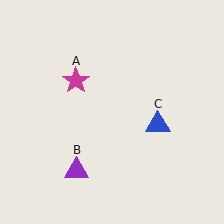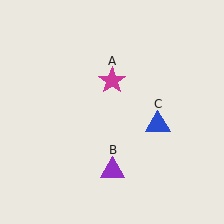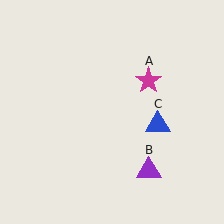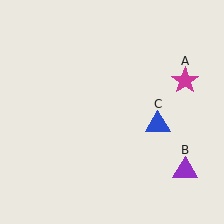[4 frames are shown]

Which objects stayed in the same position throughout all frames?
Blue triangle (object C) remained stationary.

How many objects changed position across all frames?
2 objects changed position: magenta star (object A), purple triangle (object B).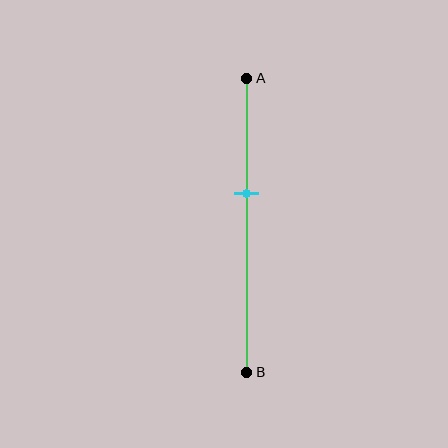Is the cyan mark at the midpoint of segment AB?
No, the mark is at about 40% from A, not at the 50% midpoint.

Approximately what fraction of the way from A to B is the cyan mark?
The cyan mark is approximately 40% of the way from A to B.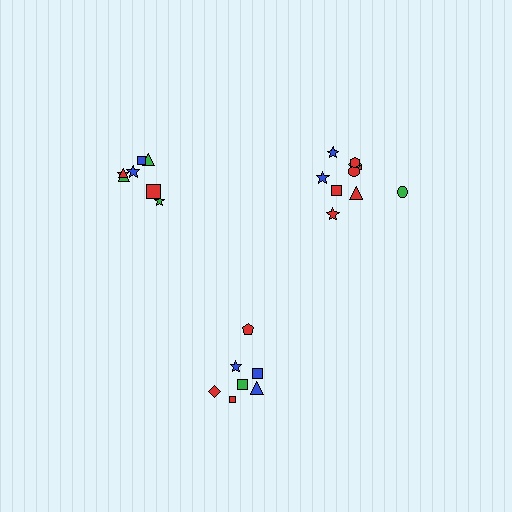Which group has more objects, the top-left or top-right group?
The top-right group.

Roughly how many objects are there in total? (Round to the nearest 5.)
Roughly 25 objects in total.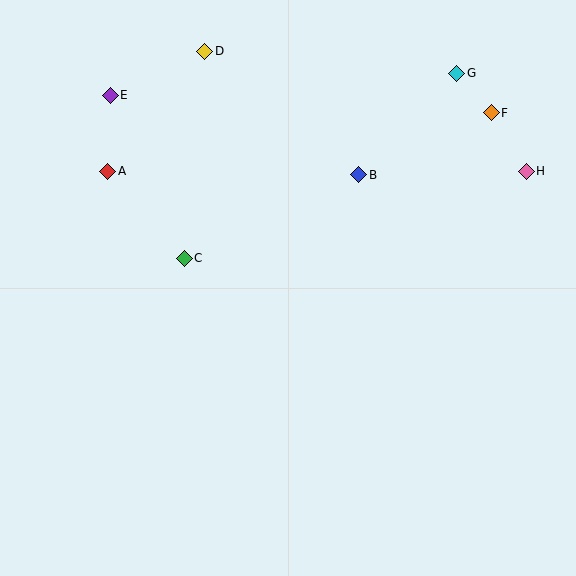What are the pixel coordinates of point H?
Point H is at (526, 171).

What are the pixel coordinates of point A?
Point A is at (108, 171).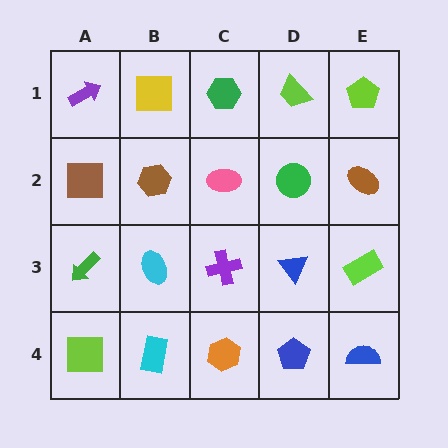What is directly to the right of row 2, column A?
A brown hexagon.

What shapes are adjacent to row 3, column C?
A pink ellipse (row 2, column C), an orange hexagon (row 4, column C), a cyan ellipse (row 3, column B), a blue triangle (row 3, column D).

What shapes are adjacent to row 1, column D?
A green circle (row 2, column D), a green hexagon (row 1, column C), a lime pentagon (row 1, column E).